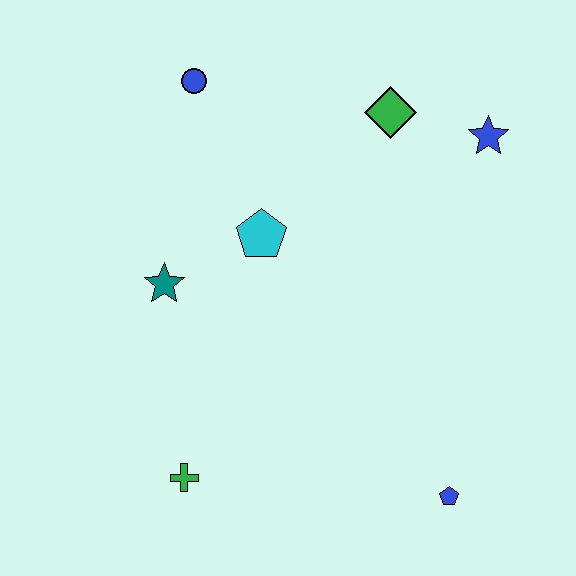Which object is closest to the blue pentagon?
The green cross is closest to the blue pentagon.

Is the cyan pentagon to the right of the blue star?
No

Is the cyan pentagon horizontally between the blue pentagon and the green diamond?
No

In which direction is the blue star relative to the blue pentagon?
The blue star is above the blue pentagon.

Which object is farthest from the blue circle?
The blue pentagon is farthest from the blue circle.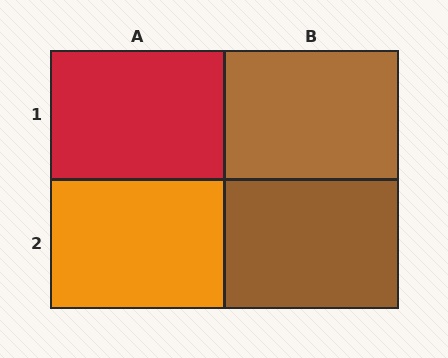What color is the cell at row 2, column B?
Brown.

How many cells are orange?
1 cell is orange.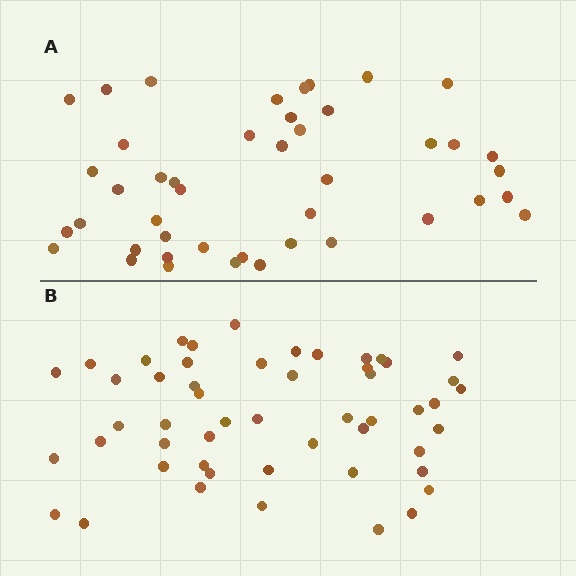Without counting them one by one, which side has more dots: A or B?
Region B (the bottom region) has more dots.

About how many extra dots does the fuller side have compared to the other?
Region B has roughly 8 or so more dots than region A.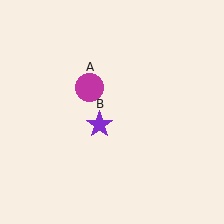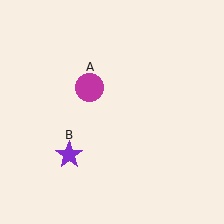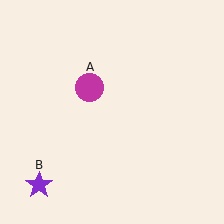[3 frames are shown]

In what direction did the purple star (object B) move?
The purple star (object B) moved down and to the left.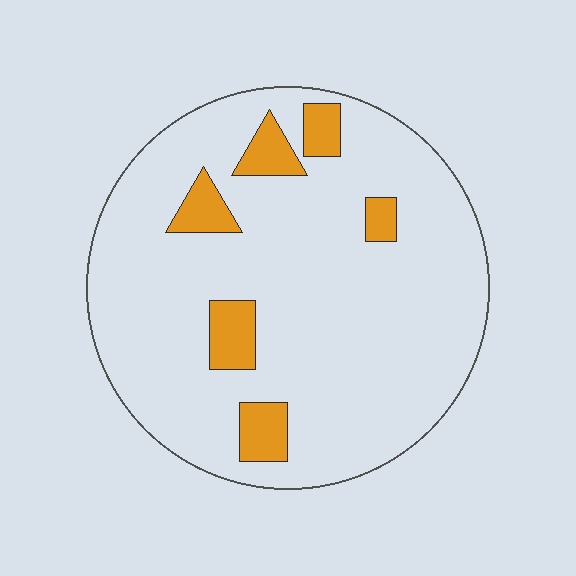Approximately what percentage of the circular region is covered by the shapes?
Approximately 10%.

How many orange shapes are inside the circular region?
6.